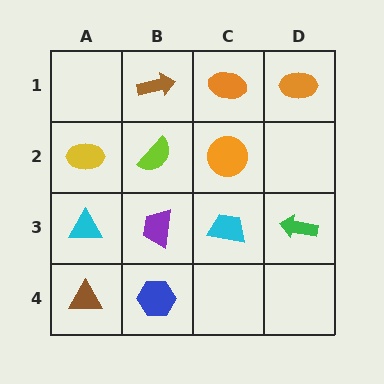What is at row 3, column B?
A purple trapezoid.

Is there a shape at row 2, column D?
No, that cell is empty.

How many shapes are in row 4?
2 shapes.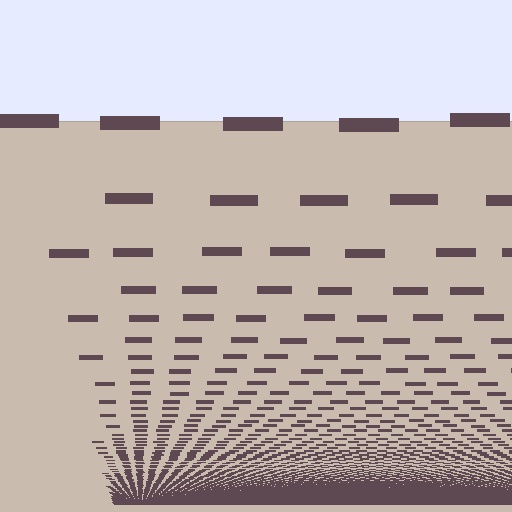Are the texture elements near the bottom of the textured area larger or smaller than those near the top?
Smaller. The gradient is inverted — elements near the bottom are smaller and denser.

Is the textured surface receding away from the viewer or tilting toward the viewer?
The surface appears to tilt toward the viewer. Texture elements get larger and sparser toward the top.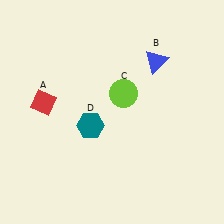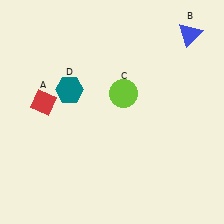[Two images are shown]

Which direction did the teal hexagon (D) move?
The teal hexagon (D) moved up.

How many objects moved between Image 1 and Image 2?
2 objects moved between the two images.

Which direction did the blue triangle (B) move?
The blue triangle (B) moved right.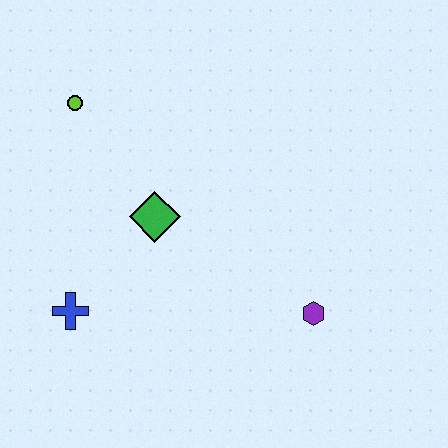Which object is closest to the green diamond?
The blue cross is closest to the green diamond.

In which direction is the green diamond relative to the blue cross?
The green diamond is above the blue cross.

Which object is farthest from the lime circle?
The purple hexagon is farthest from the lime circle.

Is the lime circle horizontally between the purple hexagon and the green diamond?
No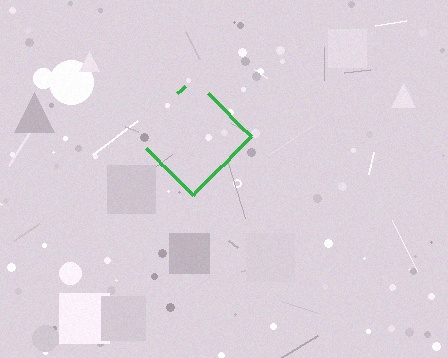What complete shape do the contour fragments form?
The contour fragments form a diamond.